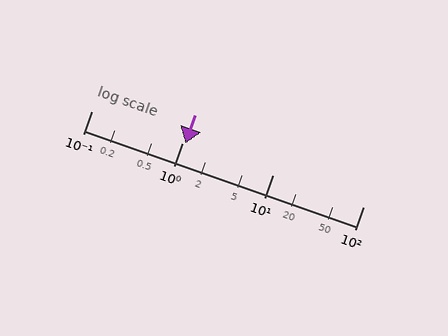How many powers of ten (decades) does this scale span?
The scale spans 3 decades, from 0.1 to 100.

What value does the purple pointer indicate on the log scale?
The pointer indicates approximately 1.1.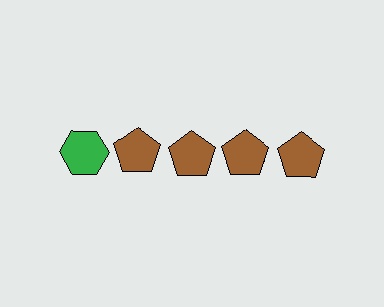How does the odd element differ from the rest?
It differs in both color (green instead of brown) and shape (hexagon instead of pentagon).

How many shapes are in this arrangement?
There are 5 shapes arranged in a grid pattern.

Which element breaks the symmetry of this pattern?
The green hexagon in the top row, leftmost column breaks the symmetry. All other shapes are brown pentagons.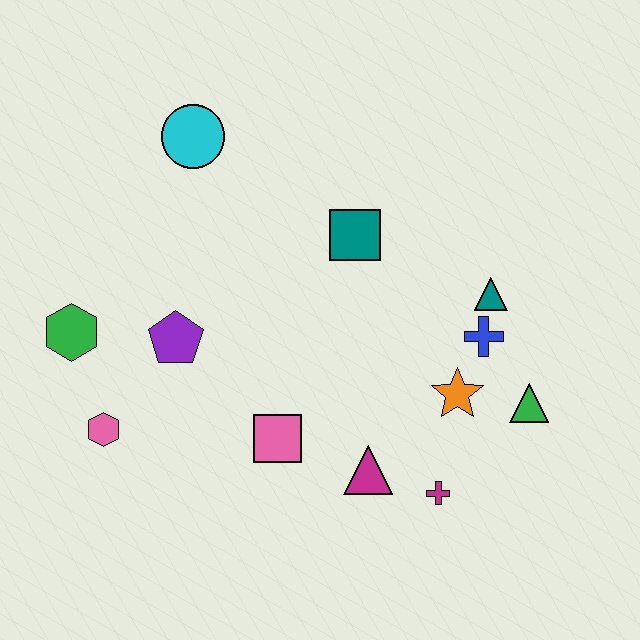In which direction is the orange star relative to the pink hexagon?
The orange star is to the right of the pink hexagon.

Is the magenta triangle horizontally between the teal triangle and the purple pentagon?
Yes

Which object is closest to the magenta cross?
The magenta triangle is closest to the magenta cross.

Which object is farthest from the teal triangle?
The green hexagon is farthest from the teal triangle.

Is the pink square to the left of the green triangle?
Yes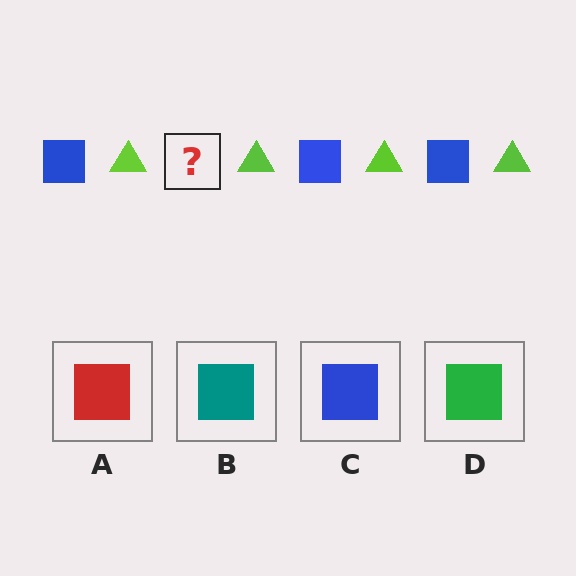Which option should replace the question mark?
Option C.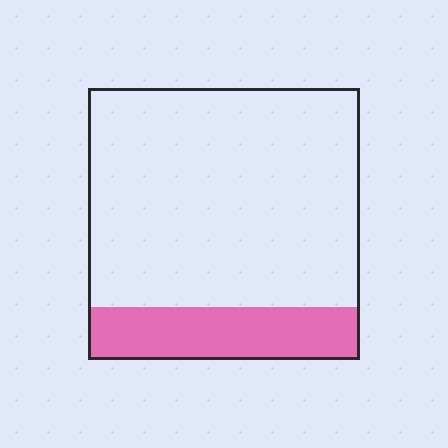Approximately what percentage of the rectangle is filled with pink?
Approximately 20%.